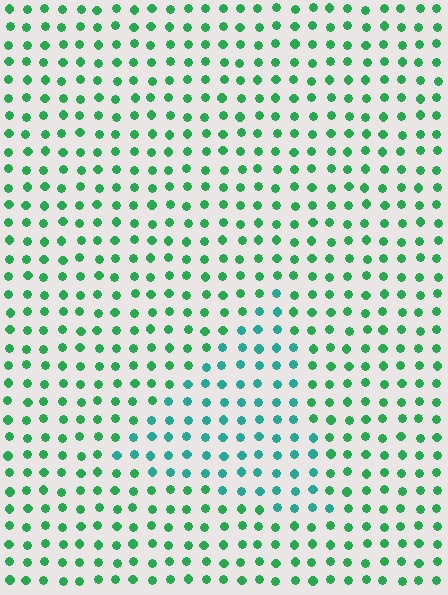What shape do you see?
I see a triangle.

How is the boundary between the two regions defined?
The boundary is defined purely by a slight shift in hue (about 33 degrees). Spacing, size, and orientation are identical on both sides.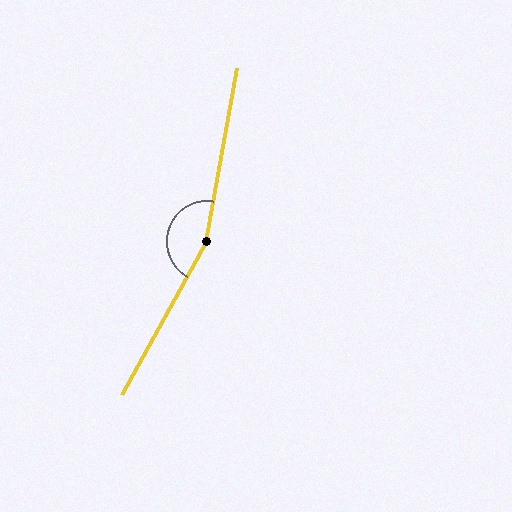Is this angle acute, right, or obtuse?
It is obtuse.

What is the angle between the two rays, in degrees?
Approximately 161 degrees.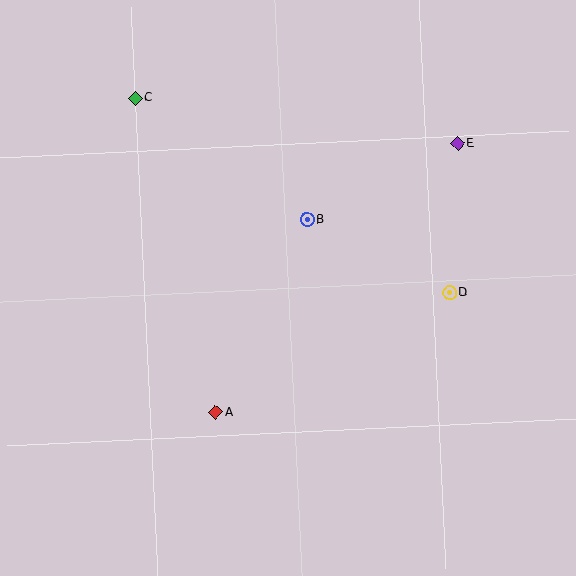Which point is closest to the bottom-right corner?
Point D is closest to the bottom-right corner.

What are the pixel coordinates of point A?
Point A is at (216, 412).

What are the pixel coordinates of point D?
Point D is at (450, 293).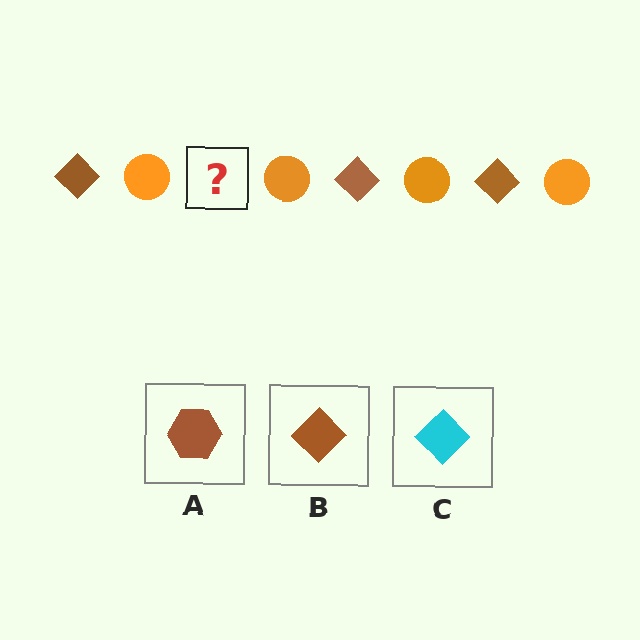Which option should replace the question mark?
Option B.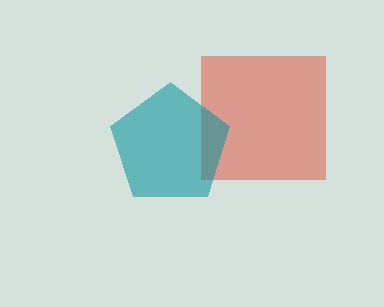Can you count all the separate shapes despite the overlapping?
Yes, there are 2 separate shapes.